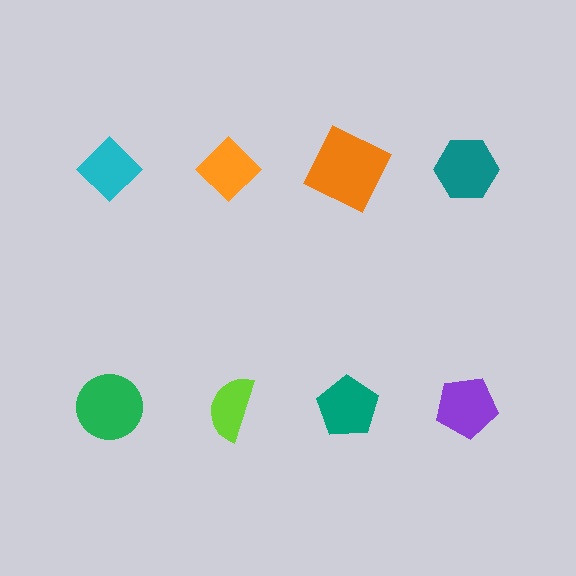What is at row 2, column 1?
A green circle.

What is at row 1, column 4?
A teal hexagon.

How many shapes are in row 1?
4 shapes.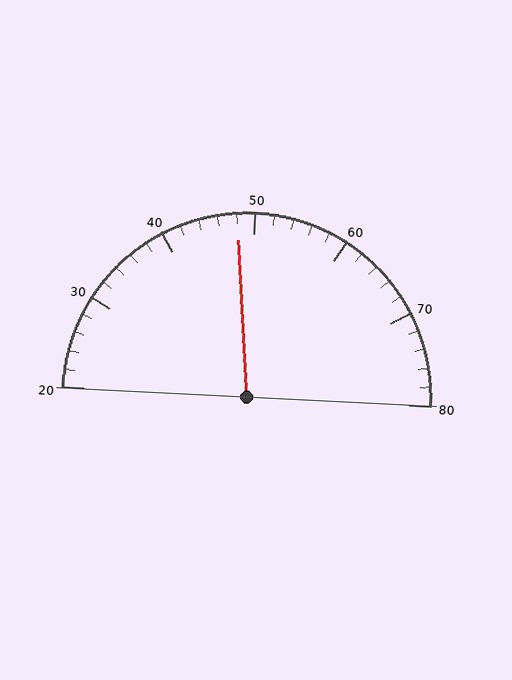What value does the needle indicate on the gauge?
The needle indicates approximately 48.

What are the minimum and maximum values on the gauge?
The gauge ranges from 20 to 80.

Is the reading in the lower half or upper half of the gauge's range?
The reading is in the lower half of the range (20 to 80).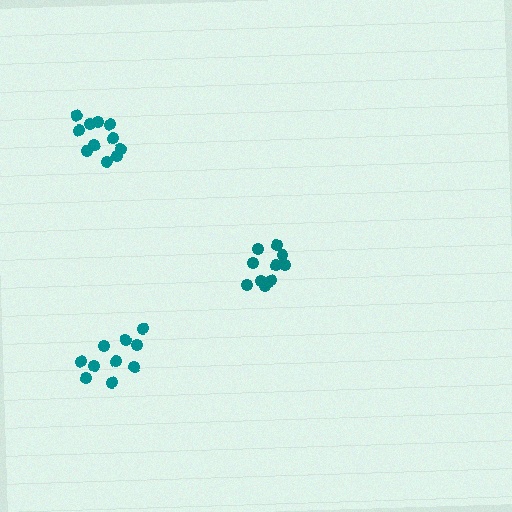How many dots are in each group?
Group 1: 10 dots, Group 2: 10 dots, Group 3: 11 dots (31 total).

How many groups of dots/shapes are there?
There are 3 groups.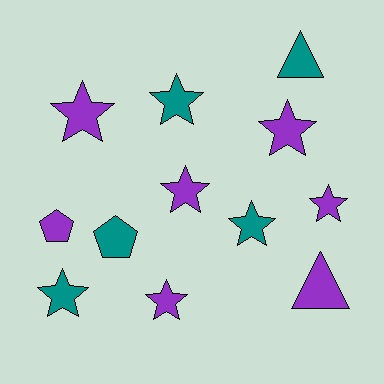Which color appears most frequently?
Purple, with 7 objects.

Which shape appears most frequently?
Star, with 8 objects.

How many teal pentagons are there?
There is 1 teal pentagon.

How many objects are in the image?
There are 12 objects.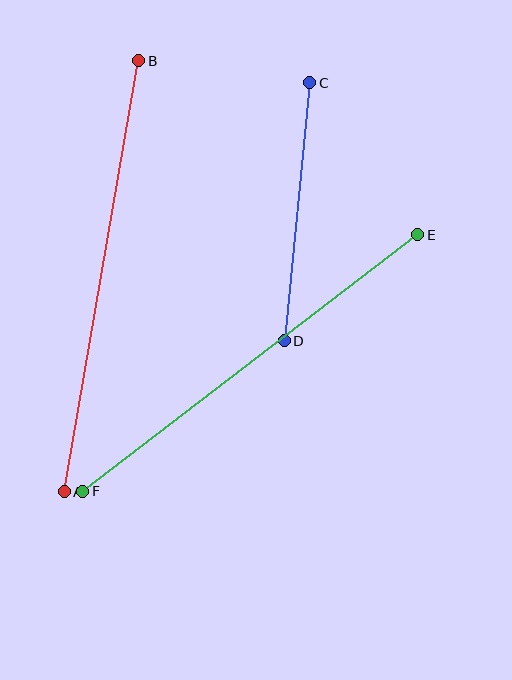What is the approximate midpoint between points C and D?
The midpoint is at approximately (297, 212) pixels.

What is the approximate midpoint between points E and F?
The midpoint is at approximately (250, 363) pixels.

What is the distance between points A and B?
The distance is approximately 438 pixels.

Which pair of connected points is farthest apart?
Points A and B are farthest apart.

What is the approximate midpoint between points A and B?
The midpoint is at approximately (102, 276) pixels.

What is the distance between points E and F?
The distance is approximately 422 pixels.